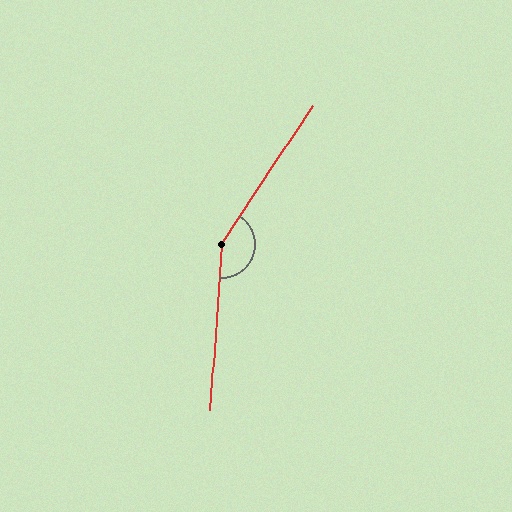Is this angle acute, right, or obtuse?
It is obtuse.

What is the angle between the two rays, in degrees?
Approximately 150 degrees.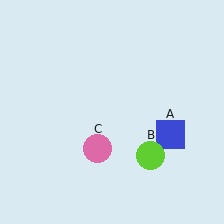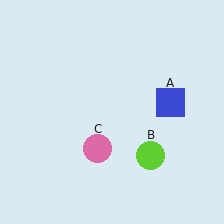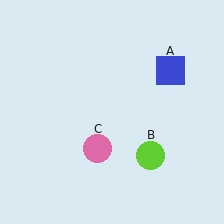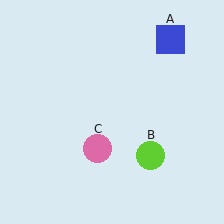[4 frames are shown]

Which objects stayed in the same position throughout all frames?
Lime circle (object B) and pink circle (object C) remained stationary.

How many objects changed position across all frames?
1 object changed position: blue square (object A).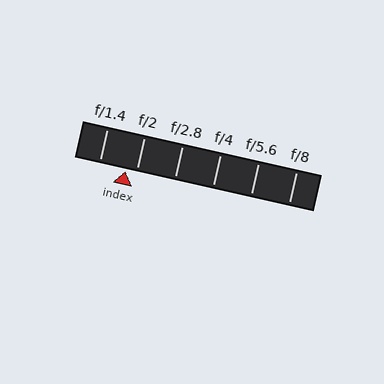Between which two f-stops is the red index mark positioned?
The index mark is between f/1.4 and f/2.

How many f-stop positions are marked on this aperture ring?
There are 6 f-stop positions marked.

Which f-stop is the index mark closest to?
The index mark is closest to f/2.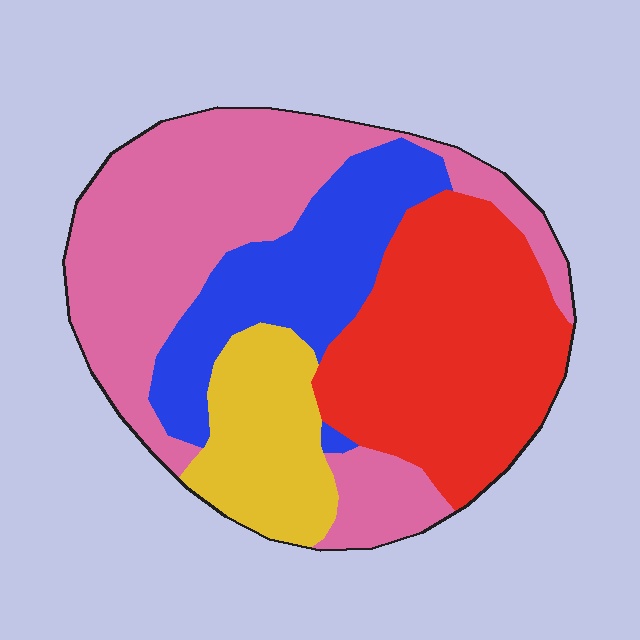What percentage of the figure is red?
Red takes up between a sixth and a third of the figure.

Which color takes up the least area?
Yellow, at roughly 15%.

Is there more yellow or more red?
Red.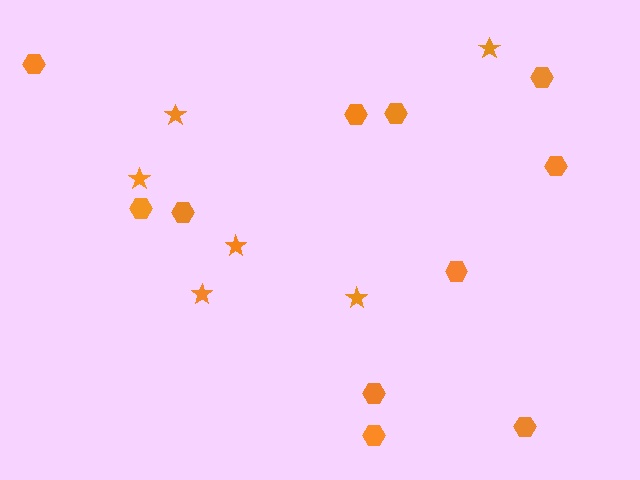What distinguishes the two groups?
There are 2 groups: one group of stars (6) and one group of hexagons (11).